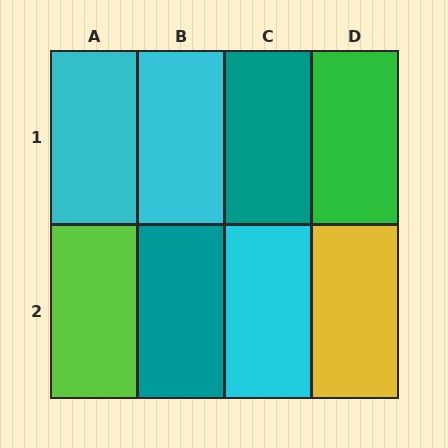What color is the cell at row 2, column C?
Cyan.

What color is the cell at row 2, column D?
Yellow.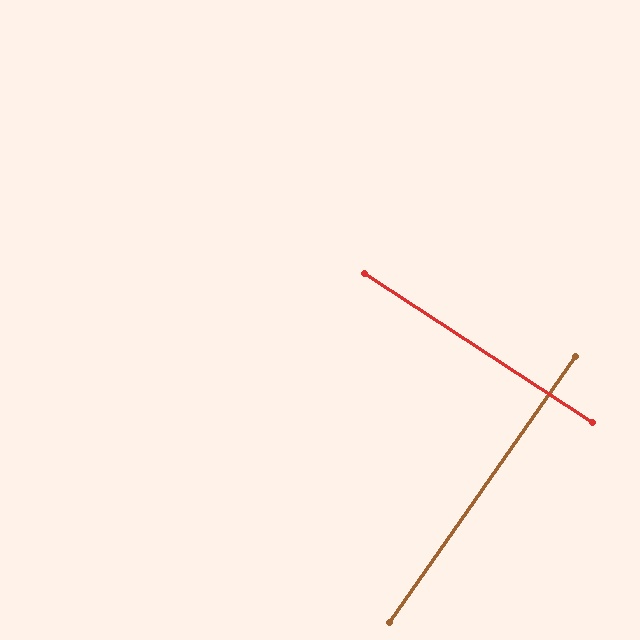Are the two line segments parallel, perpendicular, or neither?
Perpendicular — they meet at approximately 88°.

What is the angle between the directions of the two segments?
Approximately 88 degrees.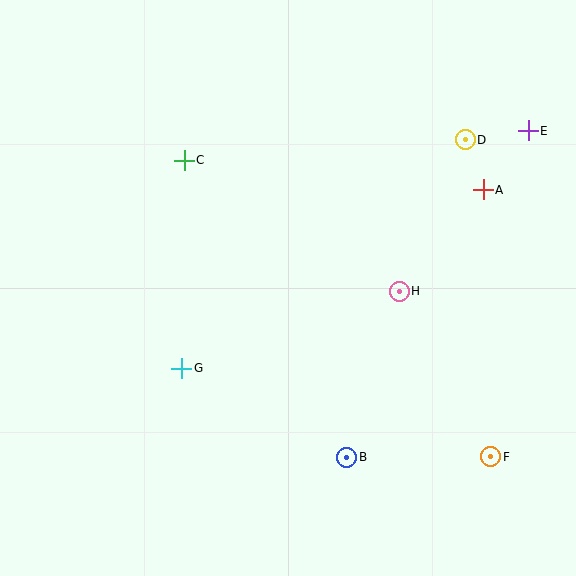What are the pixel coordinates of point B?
Point B is at (347, 457).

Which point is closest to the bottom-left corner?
Point G is closest to the bottom-left corner.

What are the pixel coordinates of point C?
Point C is at (184, 160).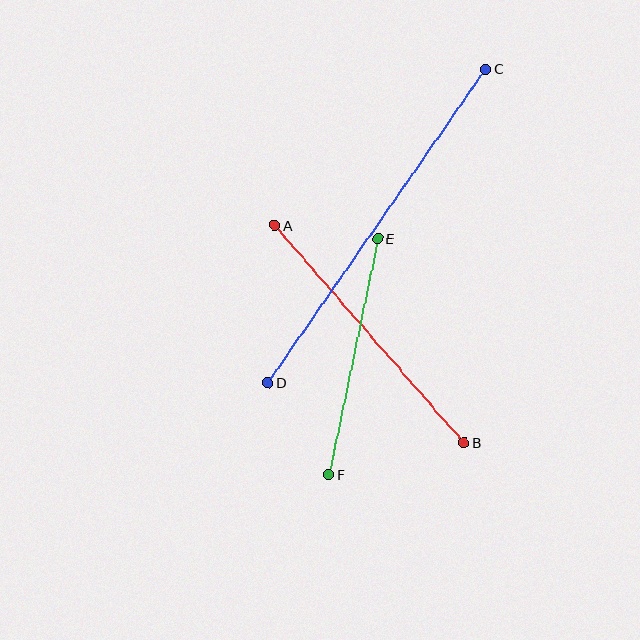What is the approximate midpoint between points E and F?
The midpoint is at approximately (354, 357) pixels.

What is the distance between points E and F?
The distance is approximately 241 pixels.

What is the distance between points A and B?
The distance is approximately 288 pixels.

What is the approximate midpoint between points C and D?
The midpoint is at approximately (377, 226) pixels.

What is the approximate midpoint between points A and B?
The midpoint is at approximately (369, 334) pixels.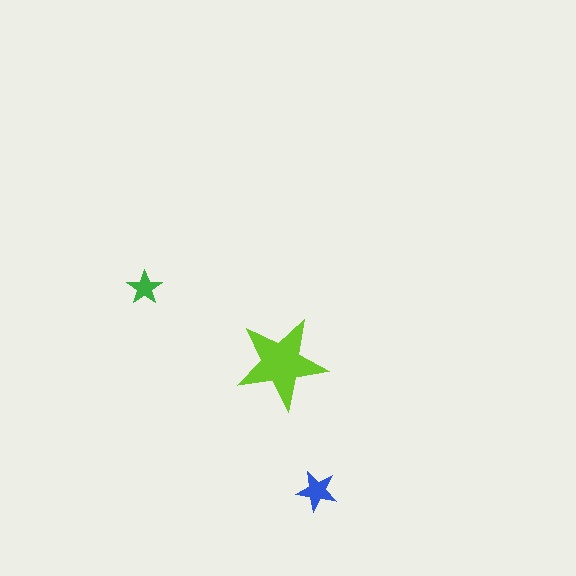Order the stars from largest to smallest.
the lime one, the blue one, the green one.